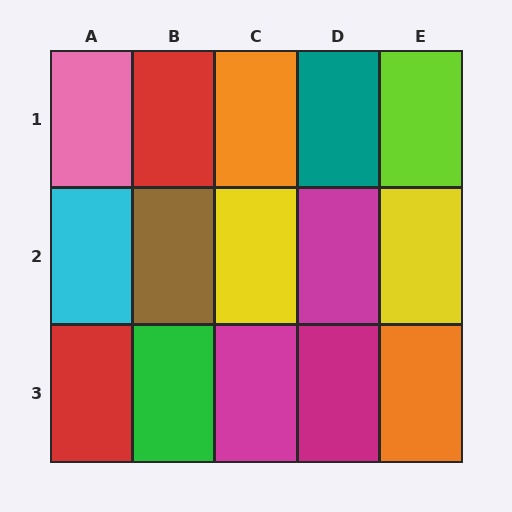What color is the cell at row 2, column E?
Yellow.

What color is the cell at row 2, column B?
Brown.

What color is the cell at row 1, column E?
Lime.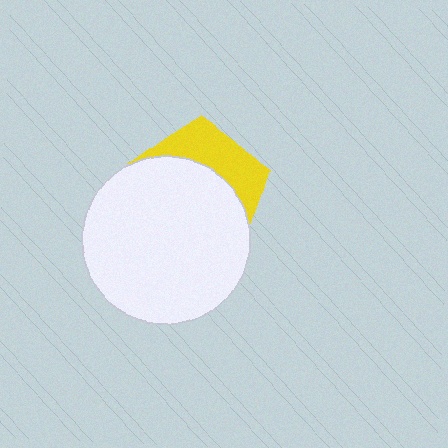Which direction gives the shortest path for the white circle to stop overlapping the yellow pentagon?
Moving down gives the shortest separation.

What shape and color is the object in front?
The object in front is a white circle.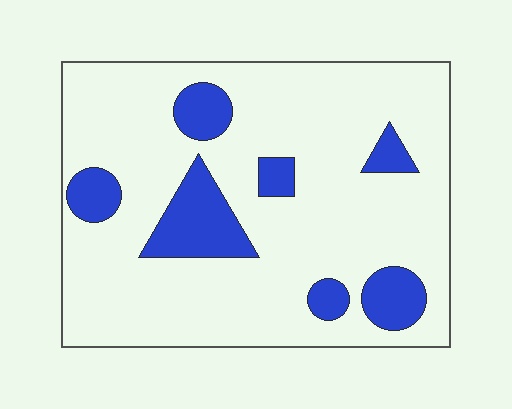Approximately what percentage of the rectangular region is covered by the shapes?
Approximately 15%.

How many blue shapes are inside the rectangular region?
7.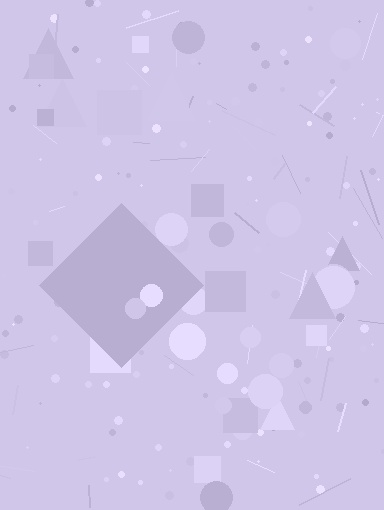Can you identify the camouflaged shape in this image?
The camouflaged shape is a diamond.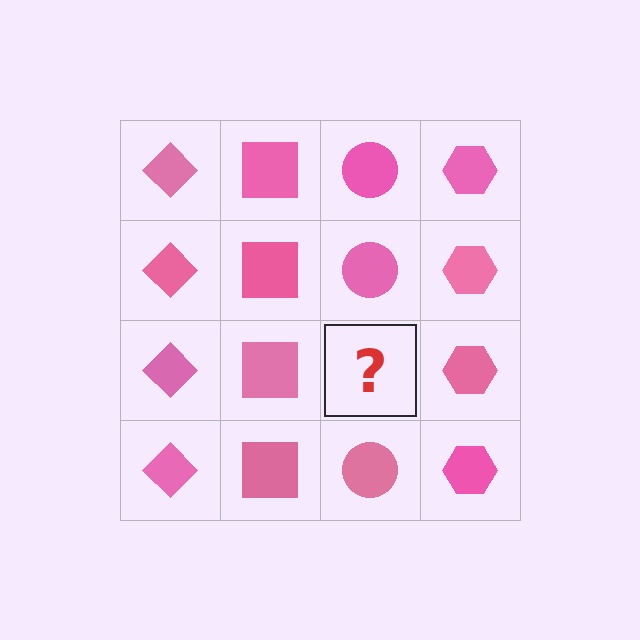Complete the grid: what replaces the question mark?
The question mark should be replaced with a pink circle.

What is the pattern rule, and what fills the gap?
The rule is that each column has a consistent shape. The gap should be filled with a pink circle.